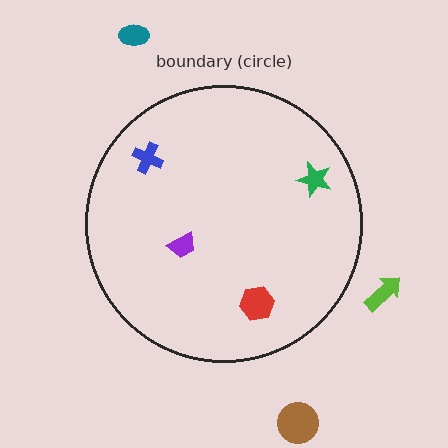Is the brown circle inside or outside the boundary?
Outside.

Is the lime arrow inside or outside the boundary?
Outside.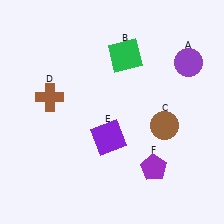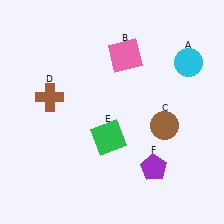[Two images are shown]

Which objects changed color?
A changed from purple to cyan. B changed from green to pink. E changed from purple to green.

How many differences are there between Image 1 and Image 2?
There are 3 differences between the two images.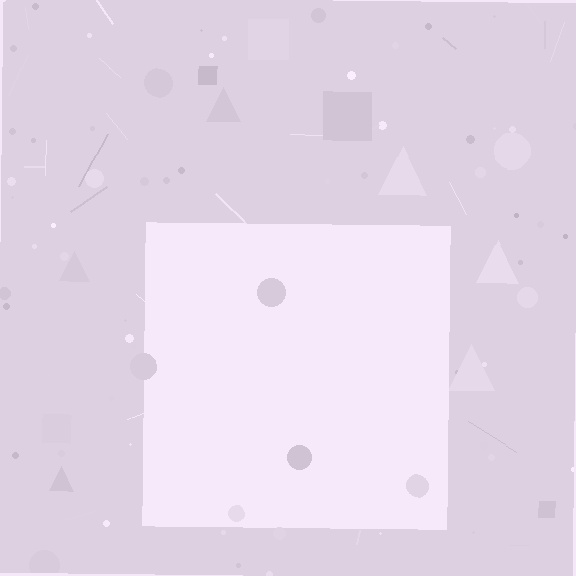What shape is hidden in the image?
A square is hidden in the image.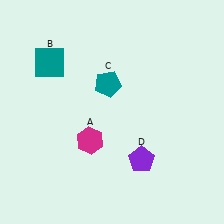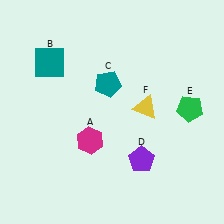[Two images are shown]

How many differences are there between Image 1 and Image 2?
There are 2 differences between the two images.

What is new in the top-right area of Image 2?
A yellow triangle (F) was added in the top-right area of Image 2.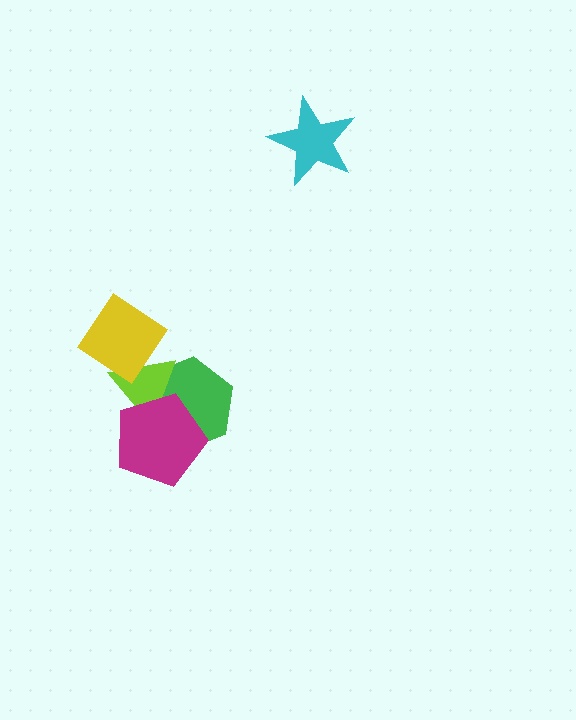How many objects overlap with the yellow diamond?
1 object overlaps with the yellow diamond.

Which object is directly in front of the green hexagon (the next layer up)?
The lime triangle is directly in front of the green hexagon.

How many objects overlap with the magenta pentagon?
2 objects overlap with the magenta pentagon.